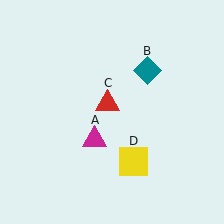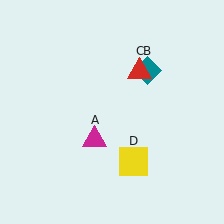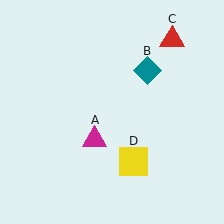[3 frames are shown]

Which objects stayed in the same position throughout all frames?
Magenta triangle (object A) and teal diamond (object B) and yellow square (object D) remained stationary.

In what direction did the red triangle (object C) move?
The red triangle (object C) moved up and to the right.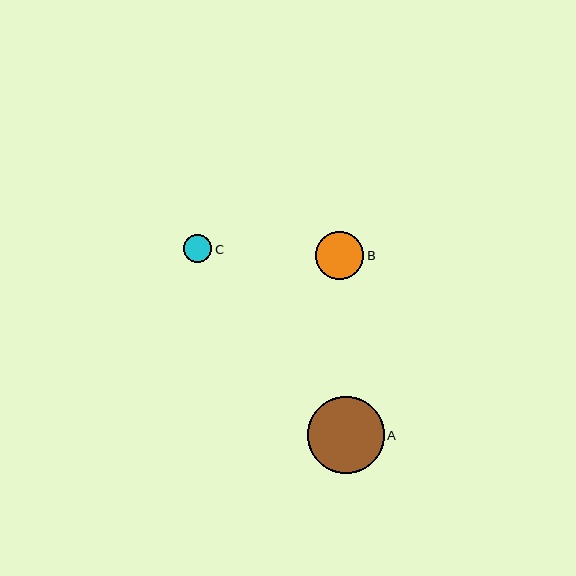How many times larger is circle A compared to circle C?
Circle A is approximately 2.7 times the size of circle C.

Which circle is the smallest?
Circle C is the smallest with a size of approximately 29 pixels.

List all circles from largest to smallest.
From largest to smallest: A, B, C.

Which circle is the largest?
Circle A is the largest with a size of approximately 77 pixels.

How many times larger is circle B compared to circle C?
Circle B is approximately 1.7 times the size of circle C.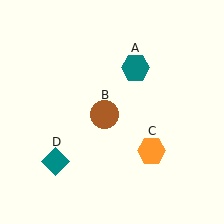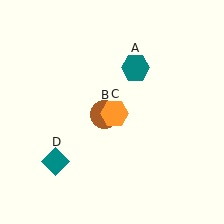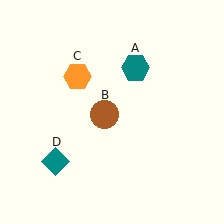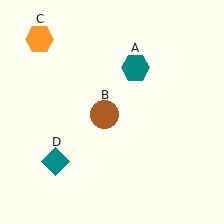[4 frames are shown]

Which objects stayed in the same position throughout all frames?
Teal hexagon (object A) and brown circle (object B) and teal diamond (object D) remained stationary.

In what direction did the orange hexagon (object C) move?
The orange hexagon (object C) moved up and to the left.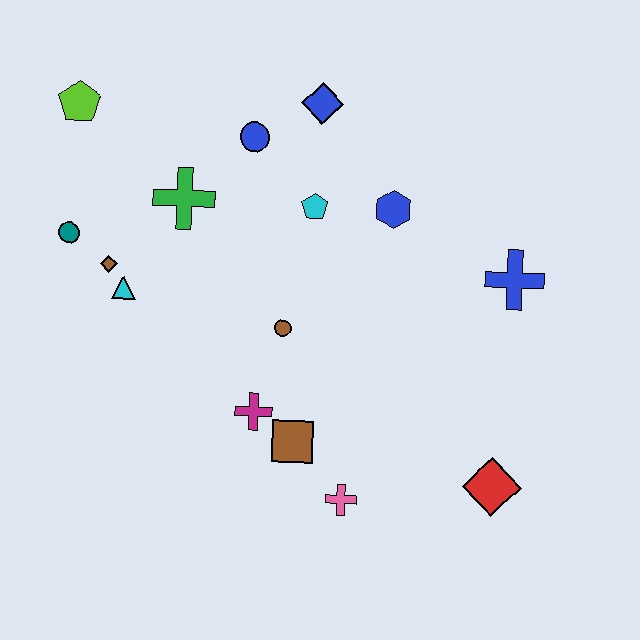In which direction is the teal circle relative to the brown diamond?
The teal circle is to the left of the brown diamond.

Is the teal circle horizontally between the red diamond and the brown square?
No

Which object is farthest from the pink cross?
The lime pentagon is farthest from the pink cross.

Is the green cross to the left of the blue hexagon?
Yes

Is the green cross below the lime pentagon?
Yes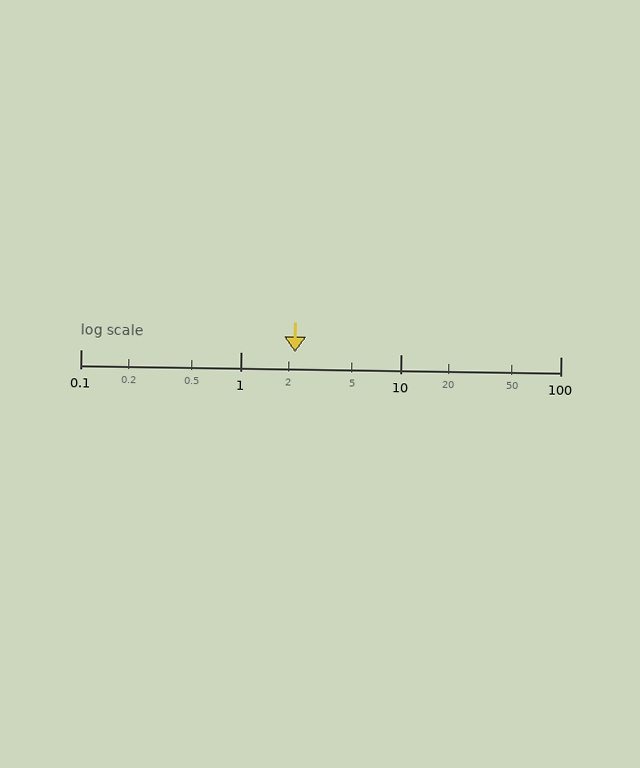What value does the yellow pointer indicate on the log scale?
The pointer indicates approximately 2.2.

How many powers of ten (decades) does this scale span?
The scale spans 3 decades, from 0.1 to 100.